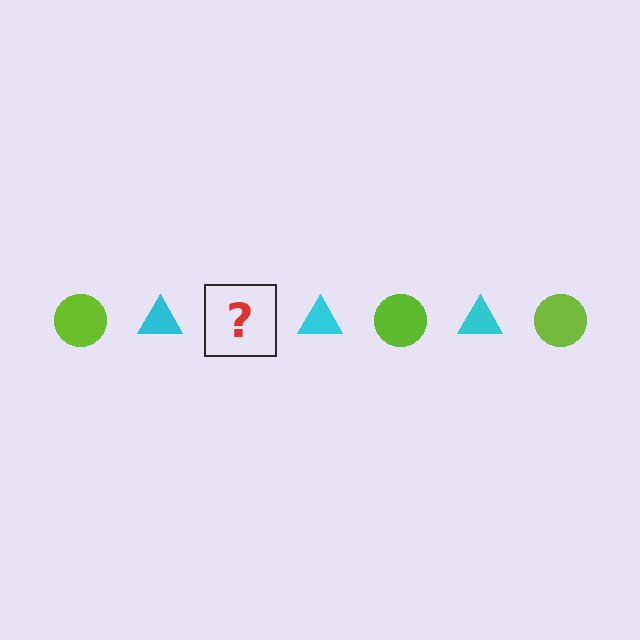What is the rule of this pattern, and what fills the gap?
The rule is that the pattern alternates between lime circle and cyan triangle. The gap should be filled with a lime circle.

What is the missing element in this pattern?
The missing element is a lime circle.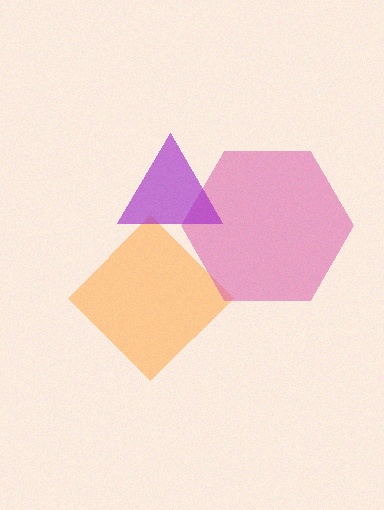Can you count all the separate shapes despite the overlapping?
Yes, there are 3 separate shapes.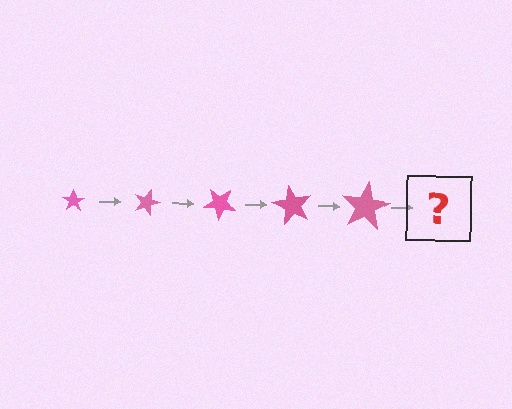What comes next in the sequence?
The next element should be a star, larger than the previous one and rotated 100 degrees from the start.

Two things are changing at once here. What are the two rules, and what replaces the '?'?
The two rules are that the star grows larger each step and it rotates 20 degrees each step. The '?' should be a star, larger than the previous one and rotated 100 degrees from the start.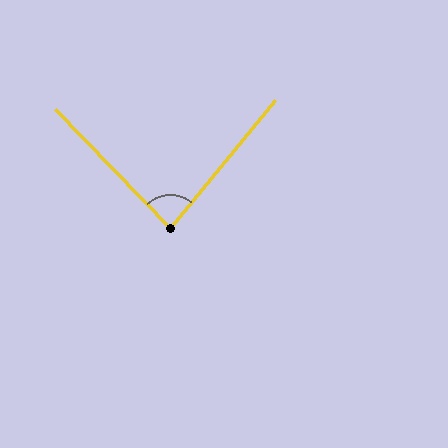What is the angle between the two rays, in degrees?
Approximately 83 degrees.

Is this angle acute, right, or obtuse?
It is acute.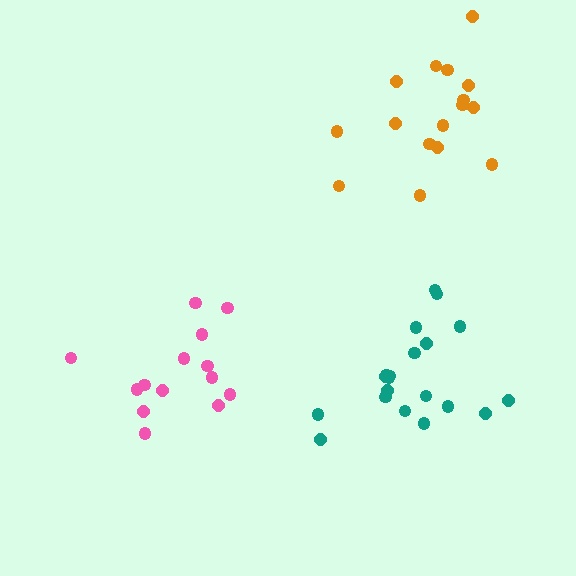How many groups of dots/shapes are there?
There are 3 groups.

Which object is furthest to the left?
The pink cluster is leftmost.